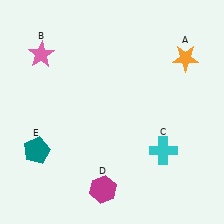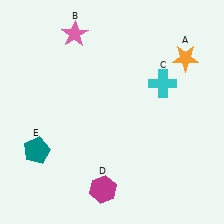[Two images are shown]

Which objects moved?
The objects that moved are: the pink star (B), the cyan cross (C).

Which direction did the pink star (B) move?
The pink star (B) moved right.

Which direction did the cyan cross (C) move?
The cyan cross (C) moved up.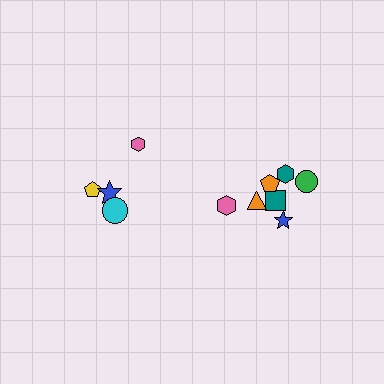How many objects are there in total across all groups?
There are 11 objects.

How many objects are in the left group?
There are 4 objects.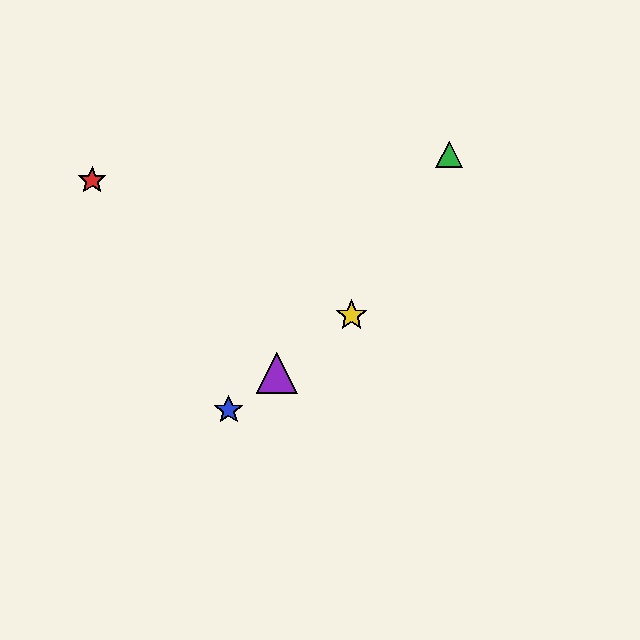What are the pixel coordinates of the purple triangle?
The purple triangle is at (277, 373).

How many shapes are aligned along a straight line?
3 shapes (the blue star, the yellow star, the purple triangle) are aligned along a straight line.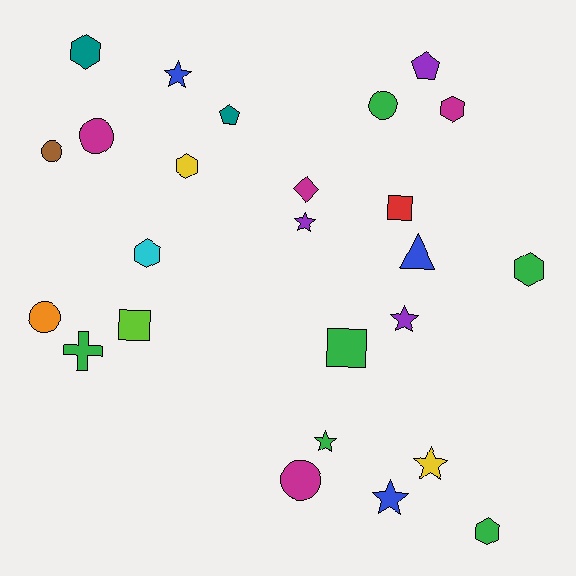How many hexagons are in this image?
There are 6 hexagons.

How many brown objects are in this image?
There is 1 brown object.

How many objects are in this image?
There are 25 objects.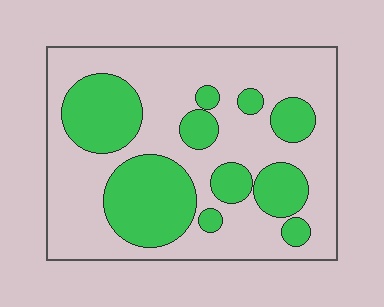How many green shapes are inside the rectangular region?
10.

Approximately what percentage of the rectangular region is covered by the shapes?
Approximately 35%.